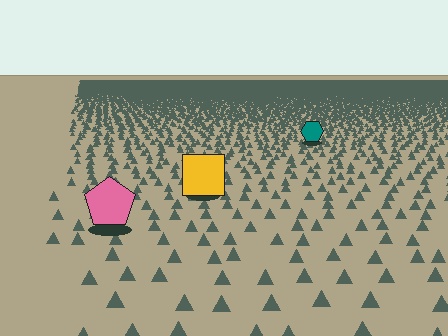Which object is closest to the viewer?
The pink pentagon is closest. The texture marks near it are larger and more spread out.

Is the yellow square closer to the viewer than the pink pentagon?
No. The pink pentagon is closer — you can tell from the texture gradient: the ground texture is coarser near it.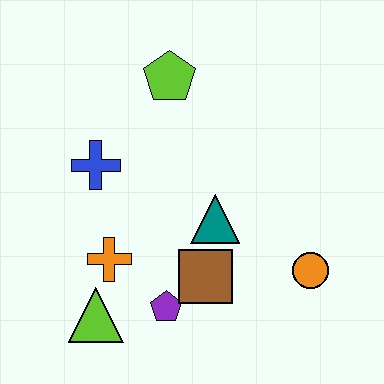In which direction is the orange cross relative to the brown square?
The orange cross is to the left of the brown square.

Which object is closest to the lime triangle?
The orange cross is closest to the lime triangle.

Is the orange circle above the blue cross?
No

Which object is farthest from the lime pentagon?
The lime triangle is farthest from the lime pentagon.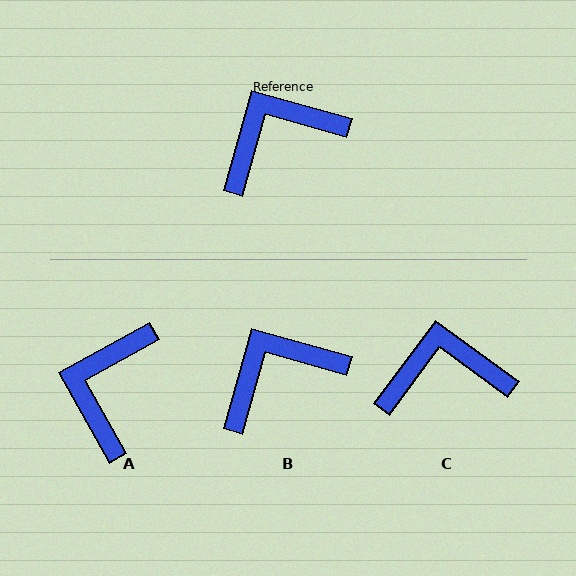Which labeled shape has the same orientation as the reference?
B.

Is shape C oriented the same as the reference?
No, it is off by about 21 degrees.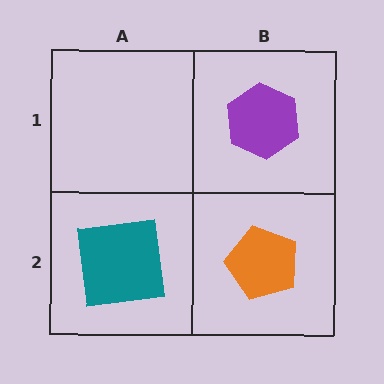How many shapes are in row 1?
1 shape.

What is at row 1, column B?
A purple hexagon.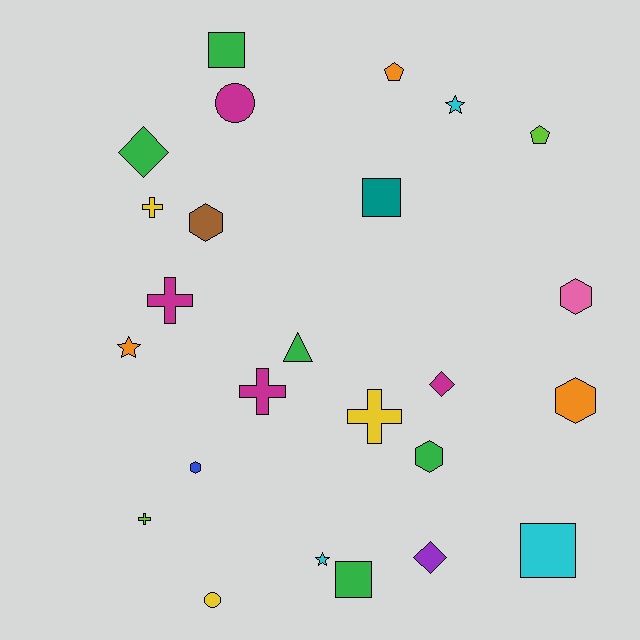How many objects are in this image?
There are 25 objects.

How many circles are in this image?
There are 2 circles.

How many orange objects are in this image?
There are 3 orange objects.